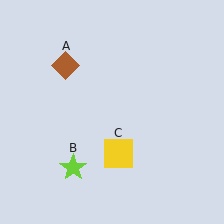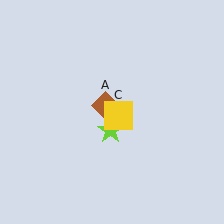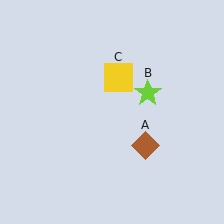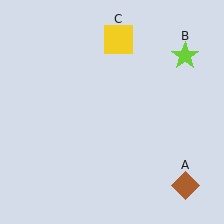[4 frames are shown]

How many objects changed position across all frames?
3 objects changed position: brown diamond (object A), lime star (object B), yellow square (object C).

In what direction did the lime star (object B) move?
The lime star (object B) moved up and to the right.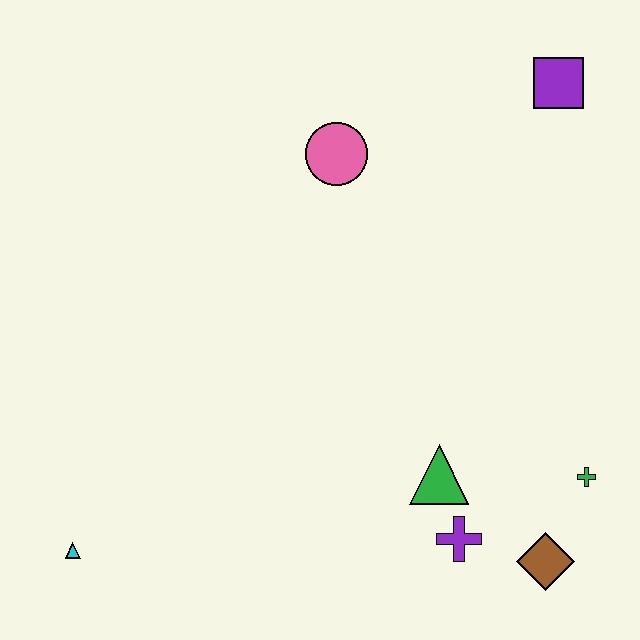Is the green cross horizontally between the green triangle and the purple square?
No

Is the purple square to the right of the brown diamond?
Yes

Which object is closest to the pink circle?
The purple square is closest to the pink circle.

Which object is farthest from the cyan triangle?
The purple square is farthest from the cyan triangle.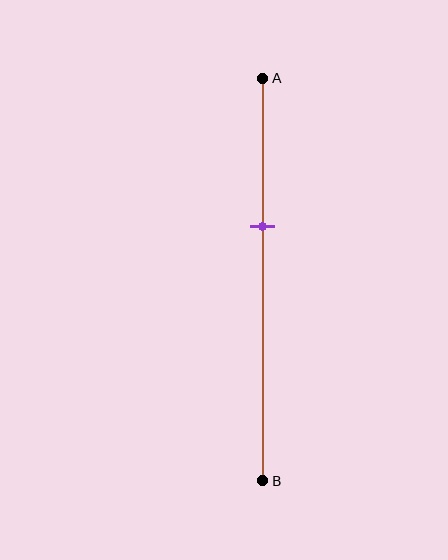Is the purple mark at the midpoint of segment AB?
No, the mark is at about 35% from A, not at the 50% midpoint.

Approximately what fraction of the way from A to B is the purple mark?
The purple mark is approximately 35% of the way from A to B.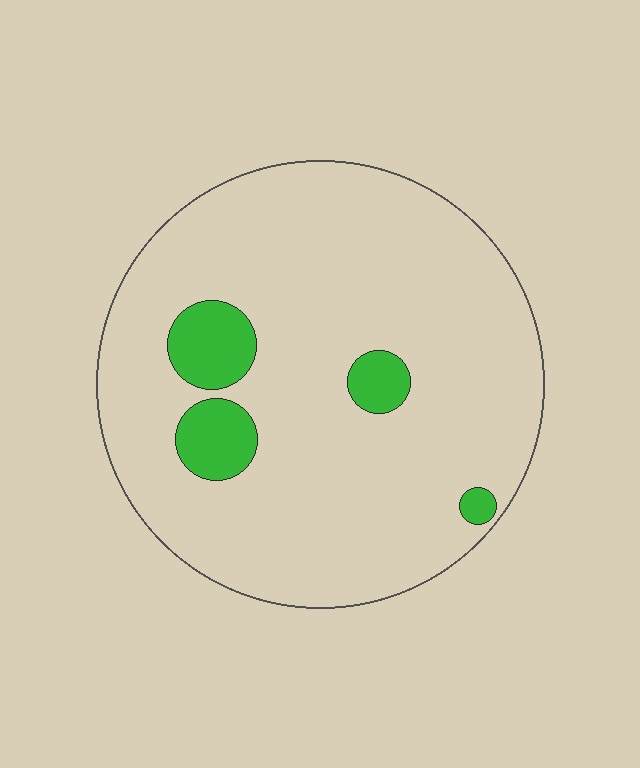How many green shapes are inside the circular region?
4.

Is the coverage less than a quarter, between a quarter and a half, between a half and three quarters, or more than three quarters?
Less than a quarter.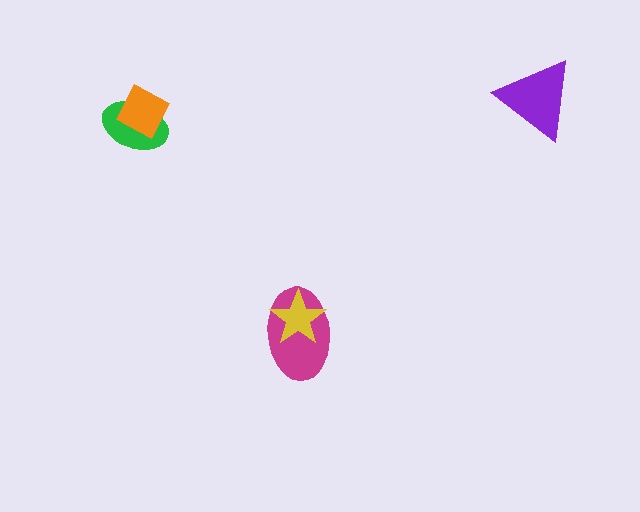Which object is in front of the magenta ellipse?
The yellow star is in front of the magenta ellipse.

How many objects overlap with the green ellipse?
1 object overlaps with the green ellipse.